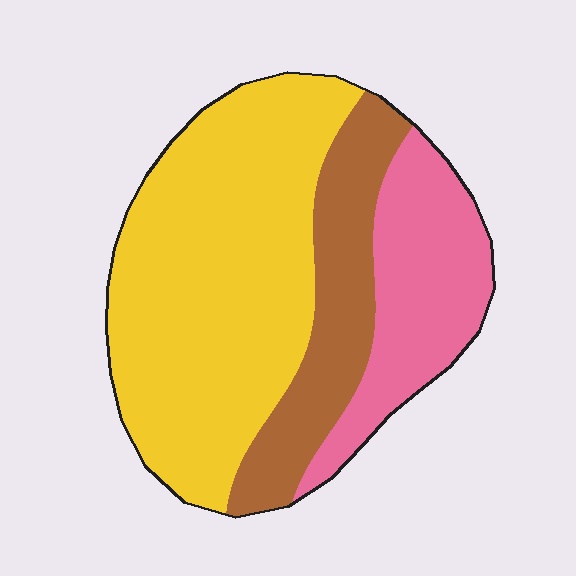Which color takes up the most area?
Yellow, at roughly 55%.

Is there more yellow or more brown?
Yellow.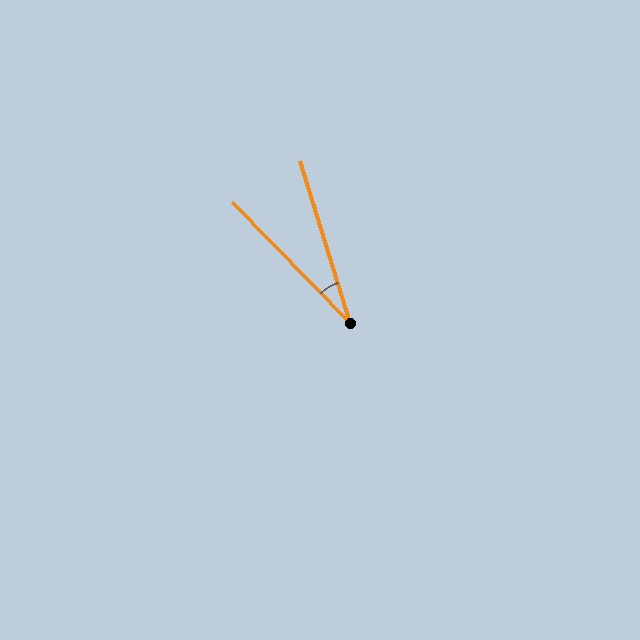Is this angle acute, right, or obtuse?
It is acute.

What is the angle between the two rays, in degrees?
Approximately 27 degrees.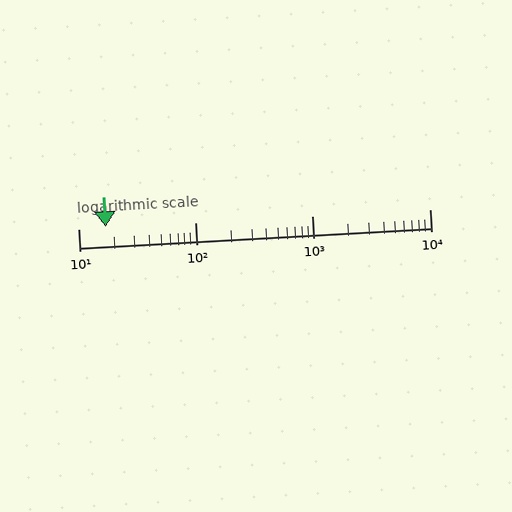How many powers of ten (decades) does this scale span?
The scale spans 3 decades, from 10 to 10000.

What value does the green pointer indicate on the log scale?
The pointer indicates approximately 17.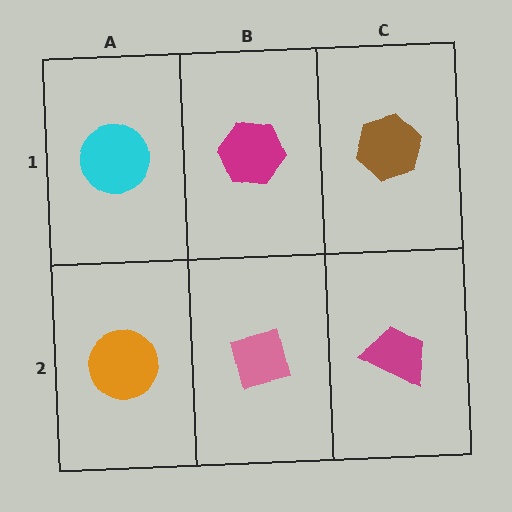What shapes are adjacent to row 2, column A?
A cyan circle (row 1, column A), a pink square (row 2, column B).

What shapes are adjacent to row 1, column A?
An orange circle (row 2, column A), a magenta hexagon (row 1, column B).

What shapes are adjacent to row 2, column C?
A brown hexagon (row 1, column C), a pink square (row 2, column B).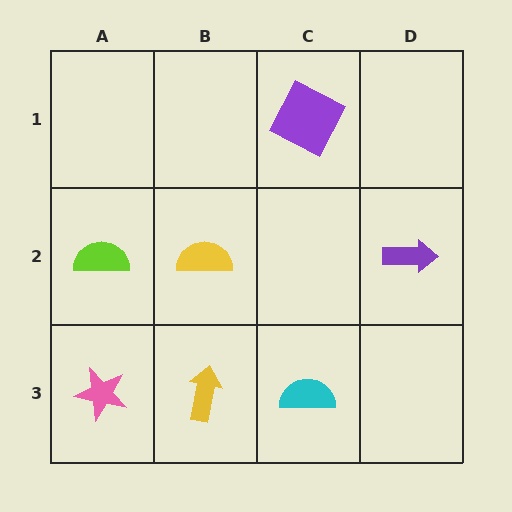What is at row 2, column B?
A yellow semicircle.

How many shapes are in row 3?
3 shapes.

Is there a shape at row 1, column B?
No, that cell is empty.